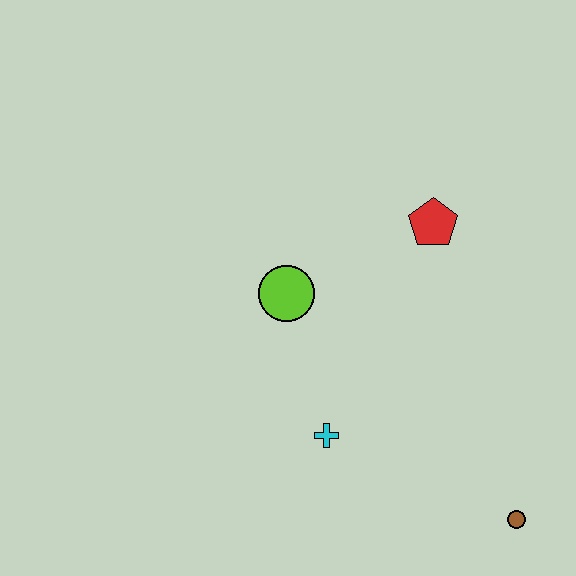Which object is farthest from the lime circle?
The brown circle is farthest from the lime circle.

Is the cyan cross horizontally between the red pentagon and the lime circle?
Yes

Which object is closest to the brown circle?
The cyan cross is closest to the brown circle.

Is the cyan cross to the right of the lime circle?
Yes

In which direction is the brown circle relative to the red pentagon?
The brown circle is below the red pentagon.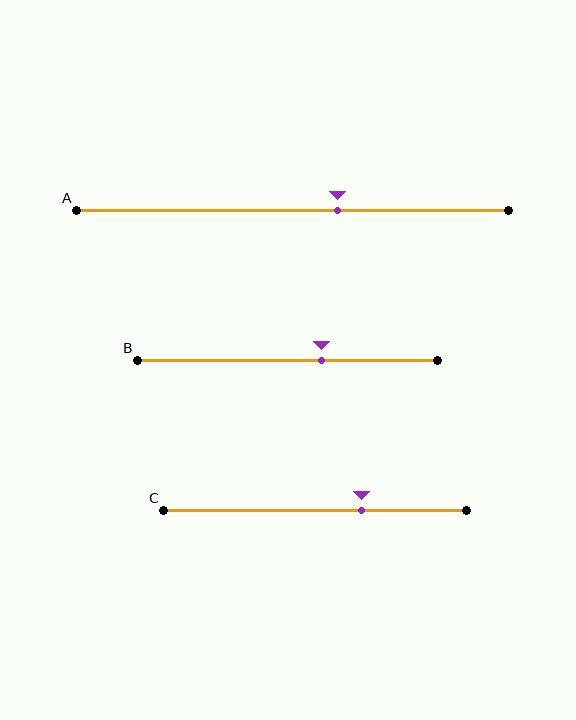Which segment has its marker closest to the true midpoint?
Segment A has its marker closest to the true midpoint.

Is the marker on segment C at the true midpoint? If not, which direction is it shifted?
No, the marker on segment C is shifted to the right by about 15% of the segment length.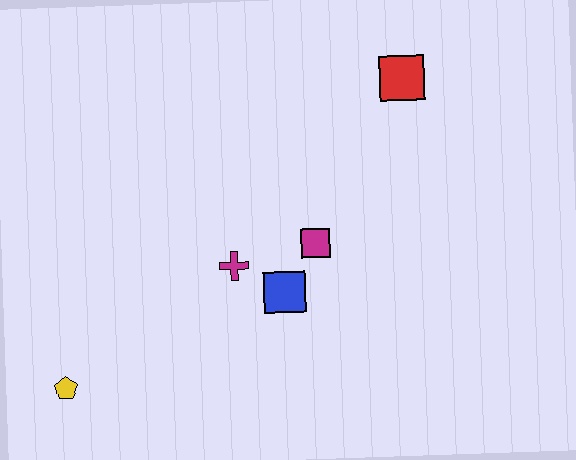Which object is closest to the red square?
The magenta square is closest to the red square.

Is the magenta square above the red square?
No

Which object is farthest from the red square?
The yellow pentagon is farthest from the red square.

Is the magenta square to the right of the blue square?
Yes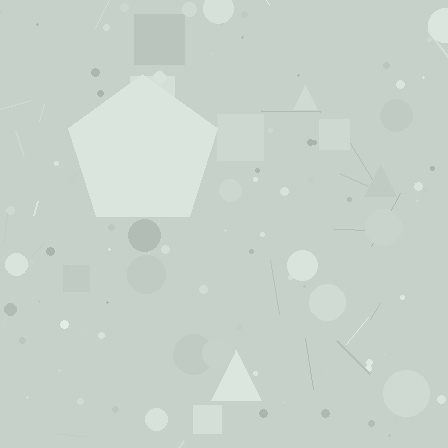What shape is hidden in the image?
A pentagon is hidden in the image.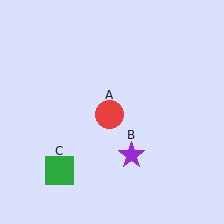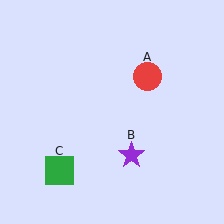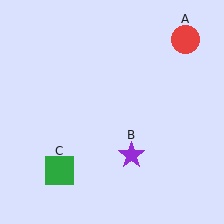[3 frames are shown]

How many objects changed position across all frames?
1 object changed position: red circle (object A).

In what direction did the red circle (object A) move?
The red circle (object A) moved up and to the right.